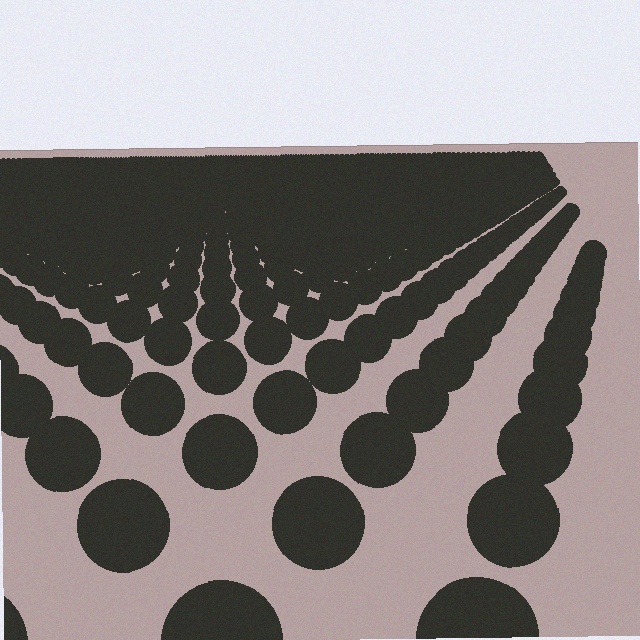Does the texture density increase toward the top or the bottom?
Density increases toward the top.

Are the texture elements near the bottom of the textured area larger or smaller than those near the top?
Larger. Near the bottom, elements are closer to the viewer and appear at a bigger on-screen size.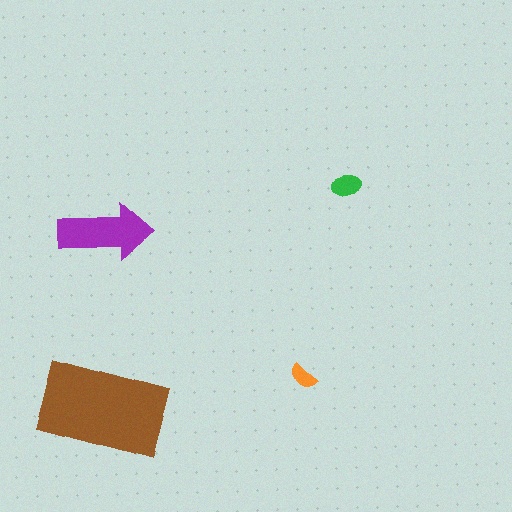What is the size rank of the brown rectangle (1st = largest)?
1st.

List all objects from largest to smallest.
The brown rectangle, the purple arrow, the green ellipse, the orange semicircle.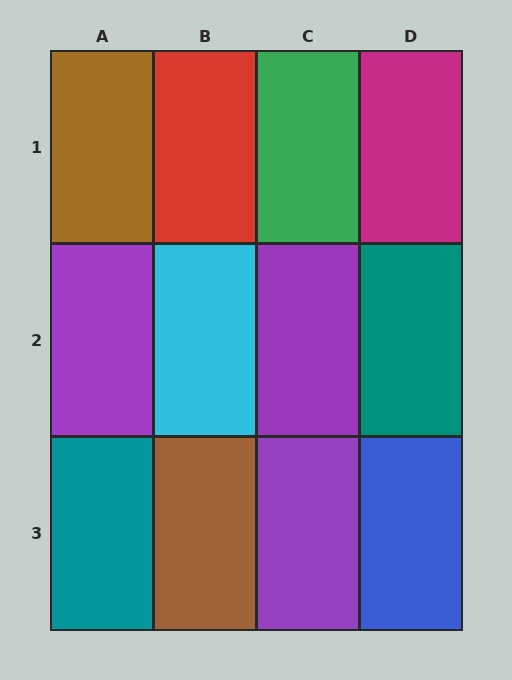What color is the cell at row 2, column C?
Purple.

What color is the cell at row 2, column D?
Teal.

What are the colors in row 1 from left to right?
Brown, red, green, magenta.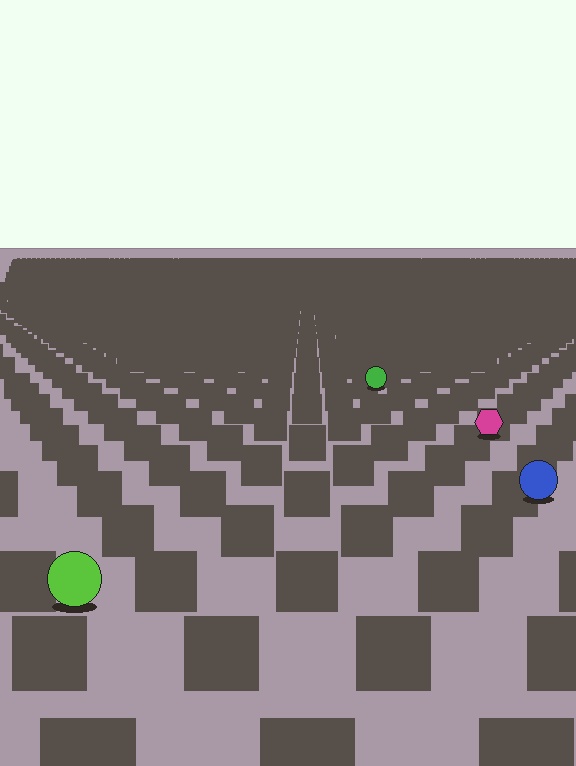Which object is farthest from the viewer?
The green circle is farthest from the viewer. It appears smaller and the ground texture around it is denser.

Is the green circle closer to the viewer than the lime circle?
No. The lime circle is closer — you can tell from the texture gradient: the ground texture is coarser near it.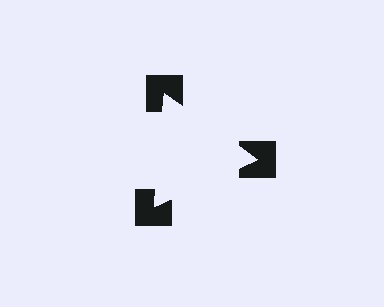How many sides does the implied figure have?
3 sides.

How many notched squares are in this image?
There are 3 — one at each vertex of the illusory triangle.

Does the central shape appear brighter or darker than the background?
It typically appears slightly brighter than the background, even though no actual brightness change is drawn.